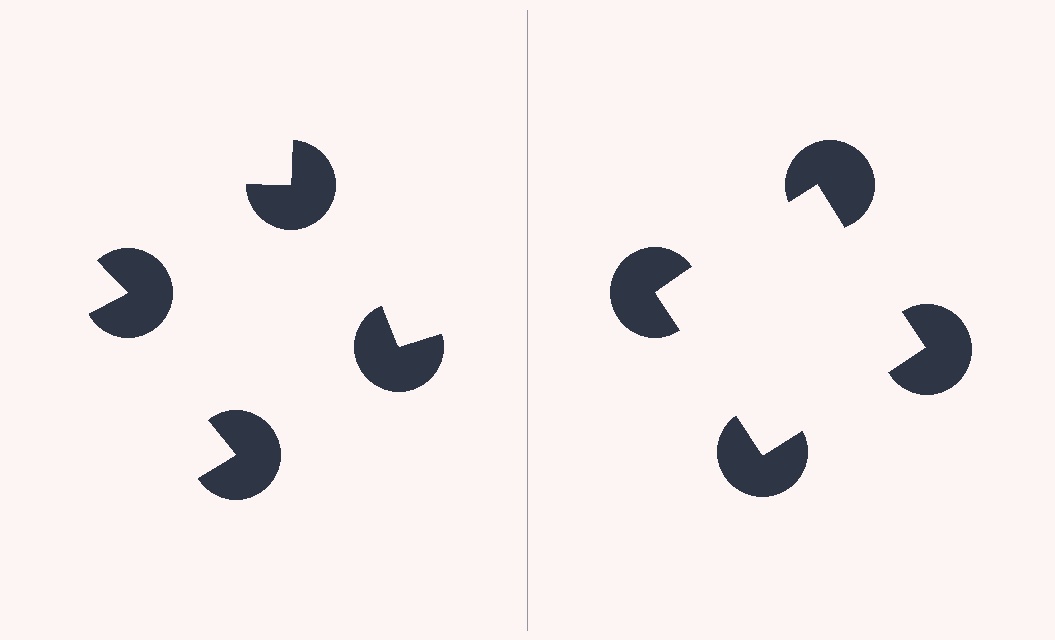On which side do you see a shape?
An illusory square appears on the right side. On the left side the wedge cuts are rotated, so no coherent shape forms.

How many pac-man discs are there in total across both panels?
8 — 4 on each side.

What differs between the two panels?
The pac-man discs are positioned identically on both sides; only the wedge orientations differ. On the right they align to a square; on the left they are misaligned.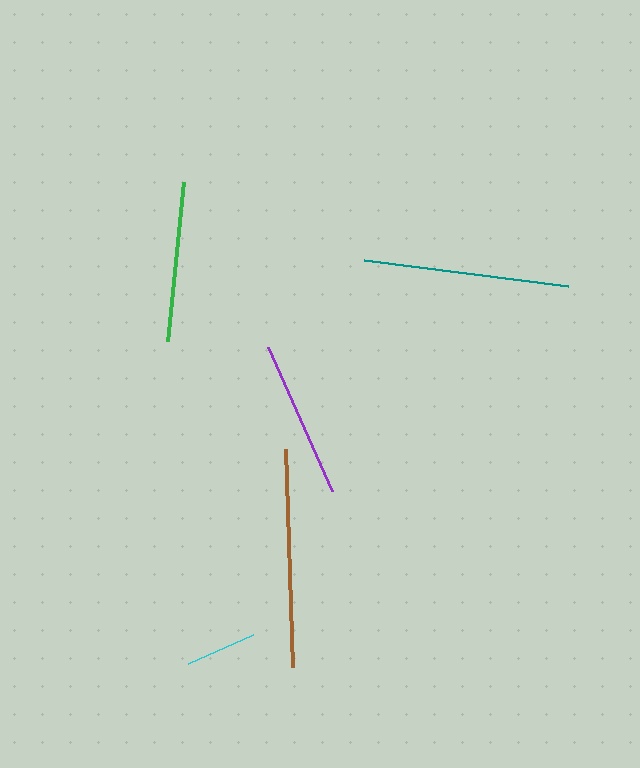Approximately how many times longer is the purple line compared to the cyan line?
The purple line is approximately 2.2 times the length of the cyan line.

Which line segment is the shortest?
The cyan line is the shortest at approximately 72 pixels.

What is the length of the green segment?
The green segment is approximately 160 pixels long.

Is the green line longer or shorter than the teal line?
The teal line is longer than the green line.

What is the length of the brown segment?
The brown segment is approximately 217 pixels long.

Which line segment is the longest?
The brown line is the longest at approximately 217 pixels.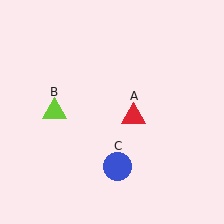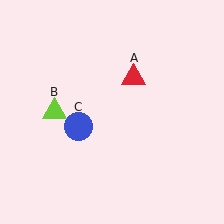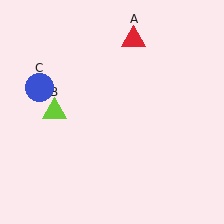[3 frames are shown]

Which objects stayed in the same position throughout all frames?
Lime triangle (object B) remained stationary.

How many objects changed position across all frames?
2 objects changed position: red triangle (object A), blue circle (object C).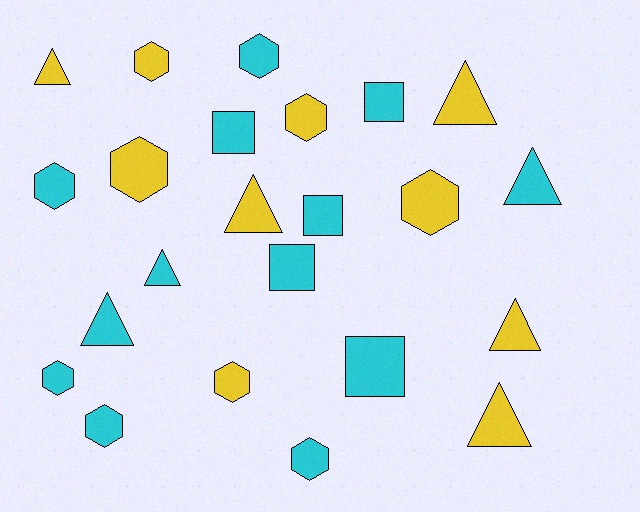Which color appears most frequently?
Cyan, with 13 objects.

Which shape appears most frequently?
Hexagon, with 10 objects.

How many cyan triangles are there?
There are 3 cyan triangles.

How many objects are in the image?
There are 23 objects.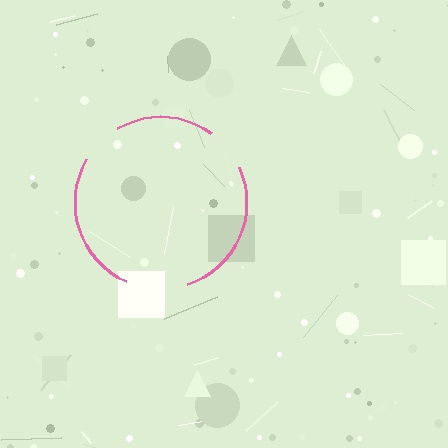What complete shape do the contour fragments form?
The contour fragments form a circle.